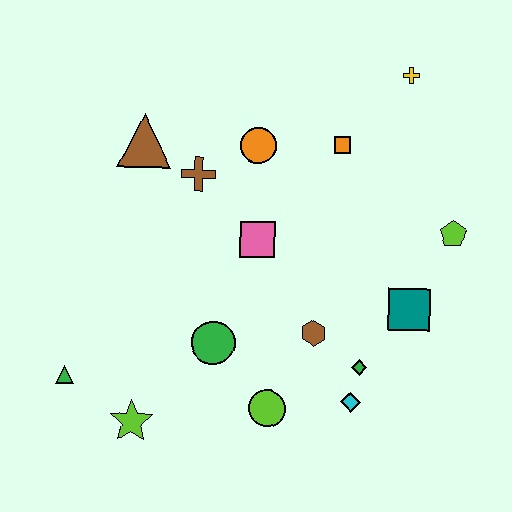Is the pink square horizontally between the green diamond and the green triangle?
Yes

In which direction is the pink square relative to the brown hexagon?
The pink square is above the brown hexagon.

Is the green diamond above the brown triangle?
No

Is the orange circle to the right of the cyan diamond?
No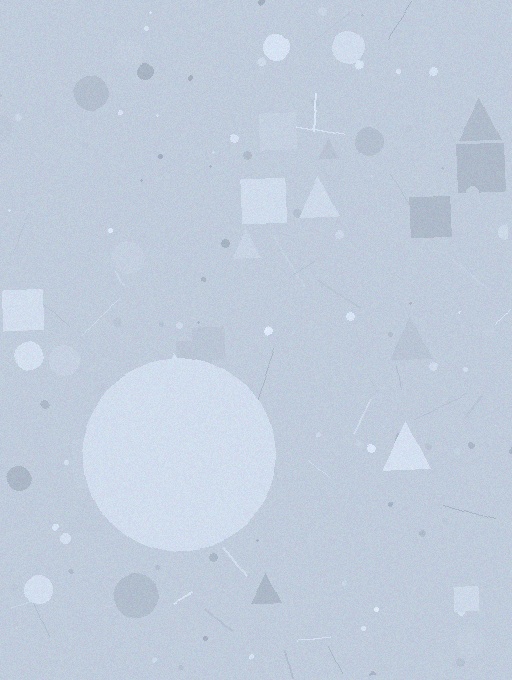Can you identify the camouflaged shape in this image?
The camouflaged shape is a circle.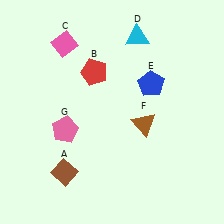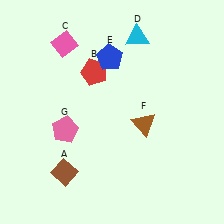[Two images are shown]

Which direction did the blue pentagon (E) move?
The blue pentagon (E) moved left.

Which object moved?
The blue pentagon (E) moved left.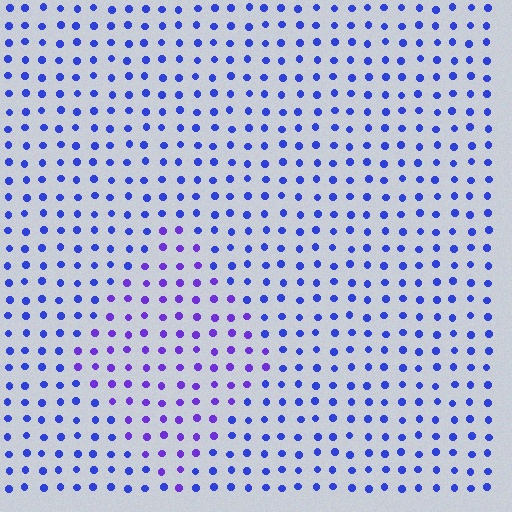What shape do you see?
I see a diamond.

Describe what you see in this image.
The image is filled with small blue elements in a uniform arrangement. A diamond-shaped region is visible where the elements are tinted to a slightly different hue, forming a subtle color boundary.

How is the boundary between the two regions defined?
The boundary is defined purely by a slight shift in hue (about 29 degrees). Spacing, size, and orientation are identical on both sides.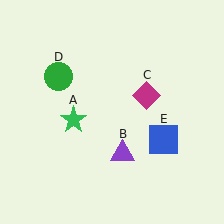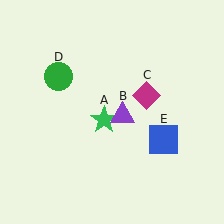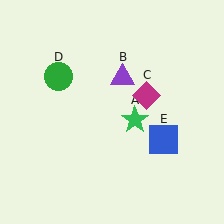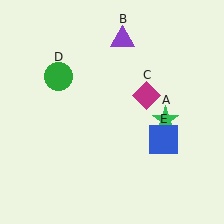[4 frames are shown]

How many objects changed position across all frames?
2 objects changed position: green star (object A), purple triangle (object B).